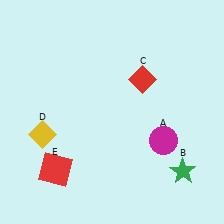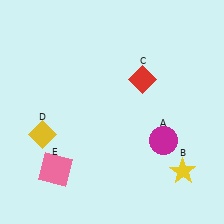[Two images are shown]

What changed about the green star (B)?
In Image 1, B is green. In Image 2, it changed to yellow.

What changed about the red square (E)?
In Image 1, E is red. In Image 2, it changed to pink.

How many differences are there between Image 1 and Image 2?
There are 2 differences between the two images.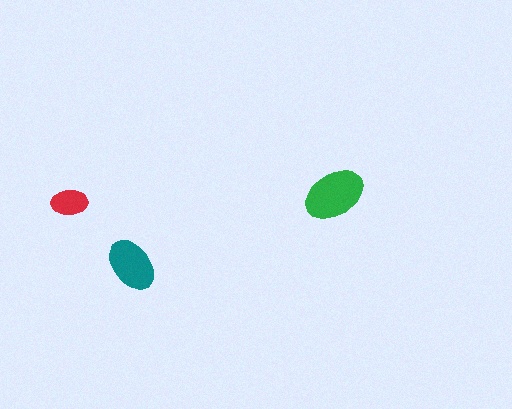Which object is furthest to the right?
The green ellipse is rightmost.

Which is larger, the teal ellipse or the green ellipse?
The green one.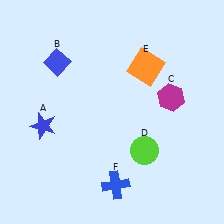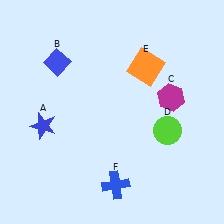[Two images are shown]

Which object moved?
The lime circle (D) moved right.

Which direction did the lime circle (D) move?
The lime circle (D) moved right.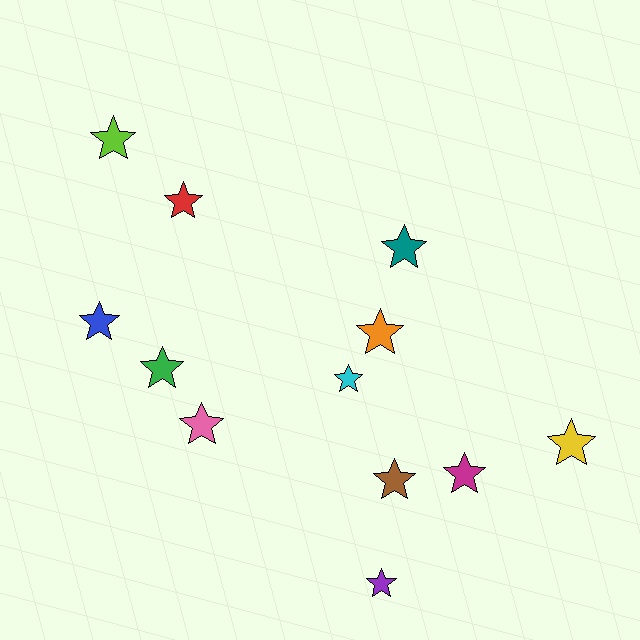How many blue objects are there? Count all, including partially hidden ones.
There is 1 blue object.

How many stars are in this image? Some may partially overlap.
There are 12 stars.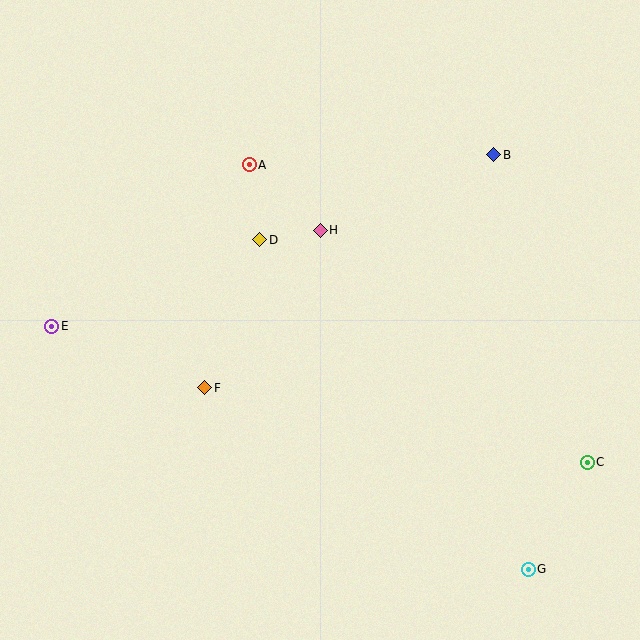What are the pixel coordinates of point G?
Point G is at (528, 570).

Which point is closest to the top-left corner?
Point A is closest to the top-left corner.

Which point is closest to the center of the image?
Point H at (320, 230) is closest to the center.